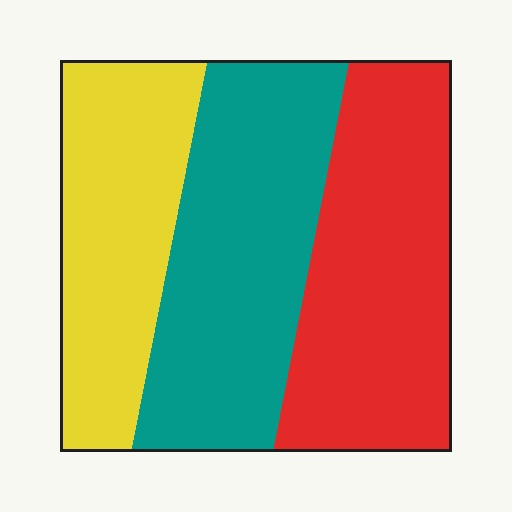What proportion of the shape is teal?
Teal takes up about three eighths (3/8) of the shape.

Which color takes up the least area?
Yellow, at roughly 30%.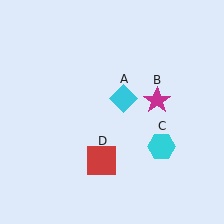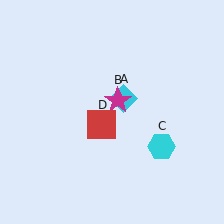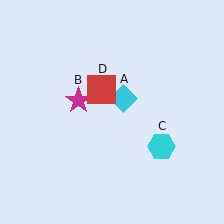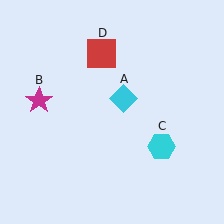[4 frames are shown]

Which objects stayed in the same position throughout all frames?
Cyan diamond (object A) and cyan hexagon (object C) remained stationary.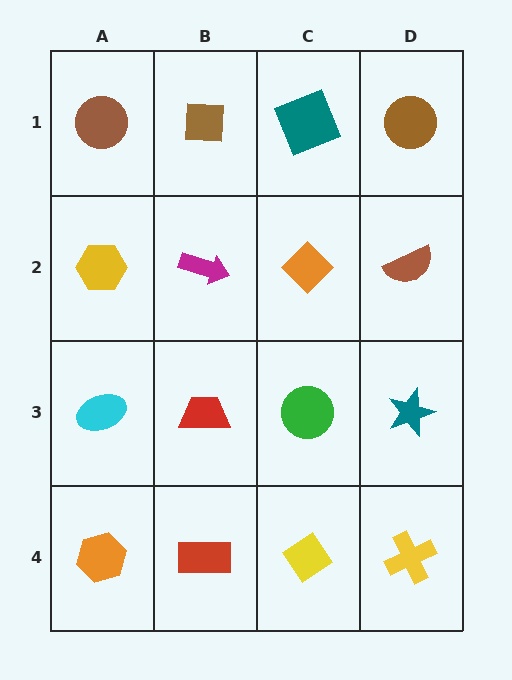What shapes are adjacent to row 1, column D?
A brown semicircle (row 2, column D), a teal square (row 1, column C).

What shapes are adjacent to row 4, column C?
A green circle (row 3, column C), a red rectangle (row 4, column B), a yellow cross (row 4, column D).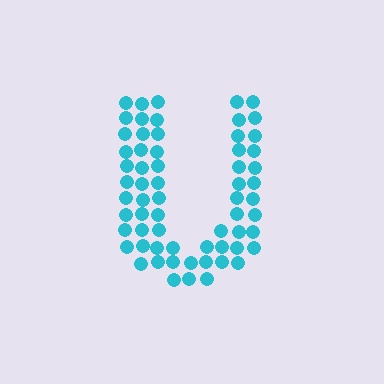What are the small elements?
The small elements are circles.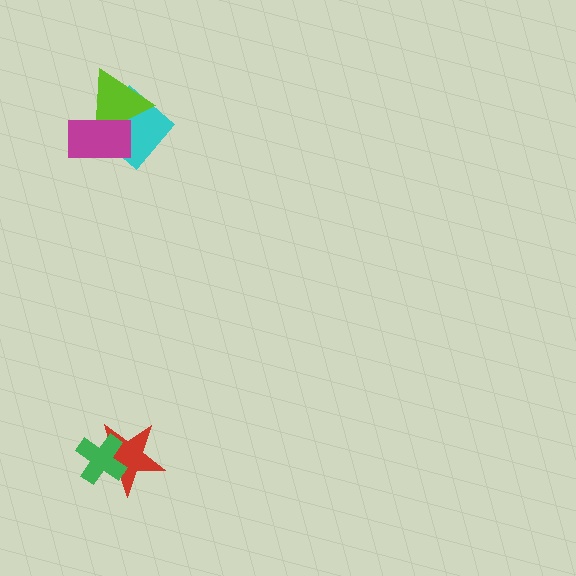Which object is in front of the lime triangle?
The magenta rectangle is in front of the lime triangle.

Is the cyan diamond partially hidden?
Yes, it is partially covered by another shape.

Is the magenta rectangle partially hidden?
No, no other shape covers it.